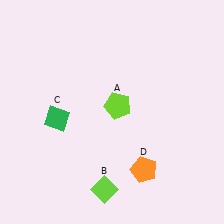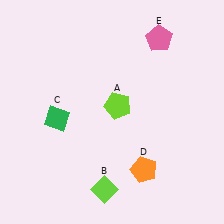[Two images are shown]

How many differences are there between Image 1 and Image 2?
There is 1 difference between the two images.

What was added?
A pink pentagon (E) was added in Image 2.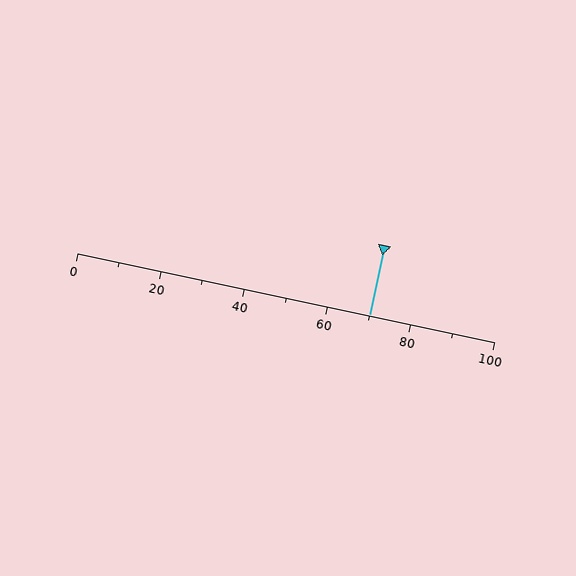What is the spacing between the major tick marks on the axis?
The major ticks are spaced 20 apart.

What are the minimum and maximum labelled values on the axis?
The axis runs from 0 to 100.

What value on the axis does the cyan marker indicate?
The marker indicates approximately 70.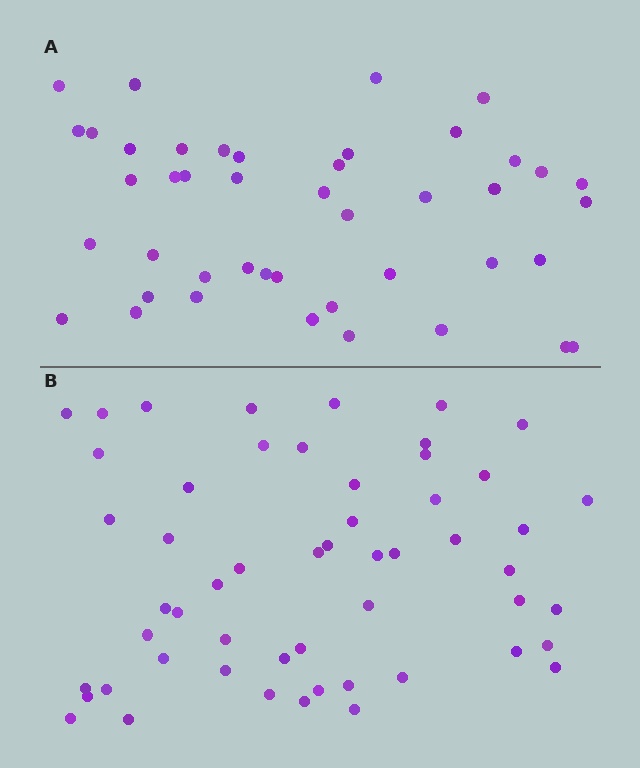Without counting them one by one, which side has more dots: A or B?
Region B (the bottom region) has more dots.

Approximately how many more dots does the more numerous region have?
Region B has roughly 10 or so more dots than region A.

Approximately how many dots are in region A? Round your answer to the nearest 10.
About 40 dots. (The exact count is 44, which rounds to 40.)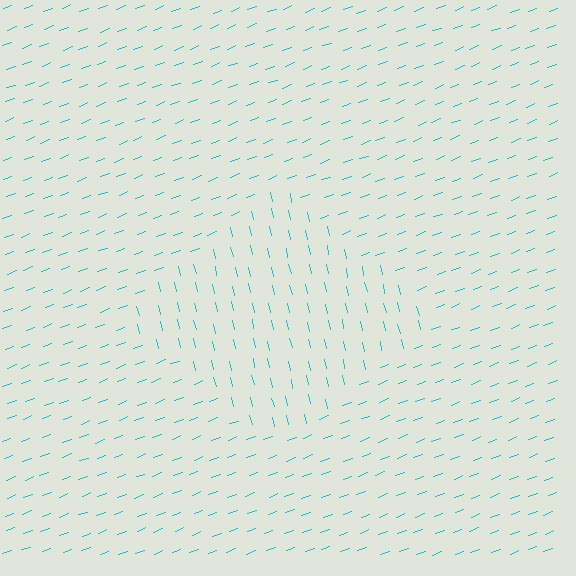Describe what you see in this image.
The image is filled with small cyan line segments. A diamond region in the image has lines oriented differently from the surrounding lines, creating a visible texture boundary.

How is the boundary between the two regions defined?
The boundary is defined purely by a change in line orientation (approximately 82 degrees difference). All lines are the same color and thickness.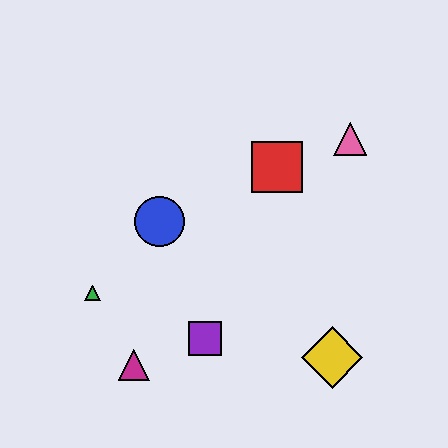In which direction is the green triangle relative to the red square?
The green triangle is to the left of the red square.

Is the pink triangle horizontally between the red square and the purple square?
No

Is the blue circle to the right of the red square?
No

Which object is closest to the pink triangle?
The red square is closest to the pink triangle.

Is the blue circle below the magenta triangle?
No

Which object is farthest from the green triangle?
The pink triangle is farthest from the green triangle.